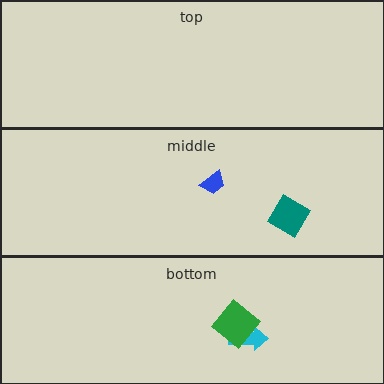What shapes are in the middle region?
The teal diamond, the blue trapezoid.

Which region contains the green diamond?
The bottom region.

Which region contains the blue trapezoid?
The middle region.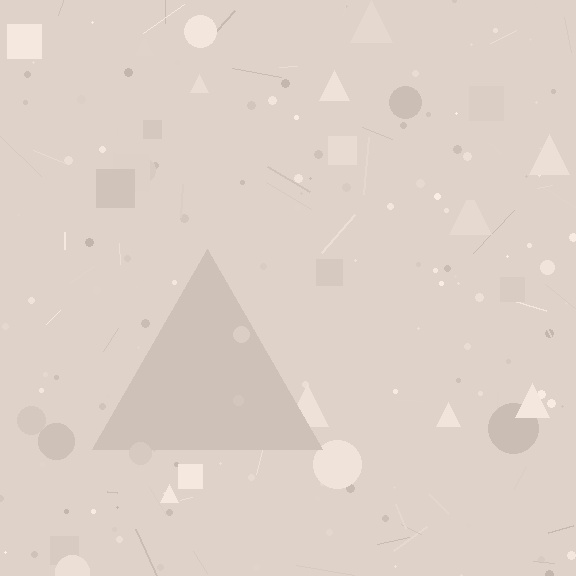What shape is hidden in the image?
A triangle is hidden in the image.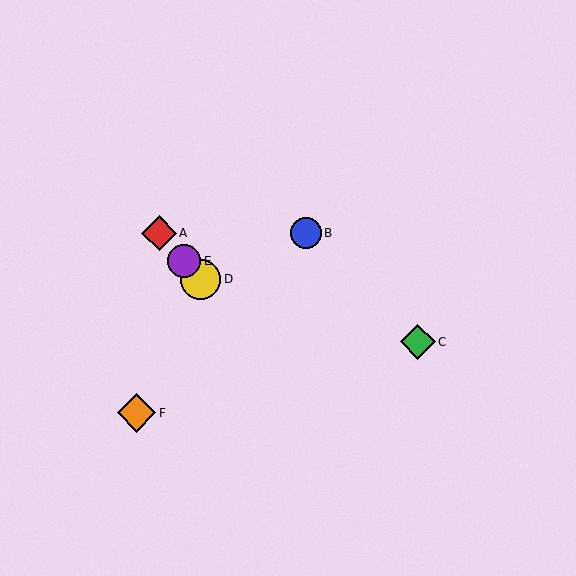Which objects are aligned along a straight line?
Objects A, D, E are aligned along a straight line.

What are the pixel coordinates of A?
Object A is at (159, 233).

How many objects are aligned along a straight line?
3 objects (A, D, E) are aligned along a straight line.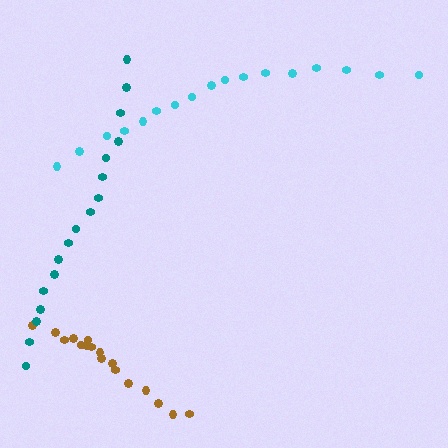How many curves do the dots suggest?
There are 3 distinct paths.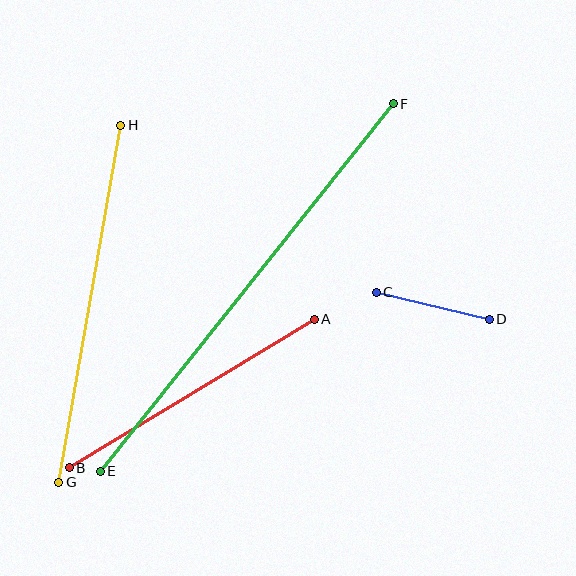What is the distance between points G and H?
The distance is approximately 362 pixels.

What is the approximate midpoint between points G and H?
The midpoint is at approximately (90, 304) pixels.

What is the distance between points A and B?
The distance is approximately 286 pixels.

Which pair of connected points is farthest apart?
Points E and F are farthest apart.